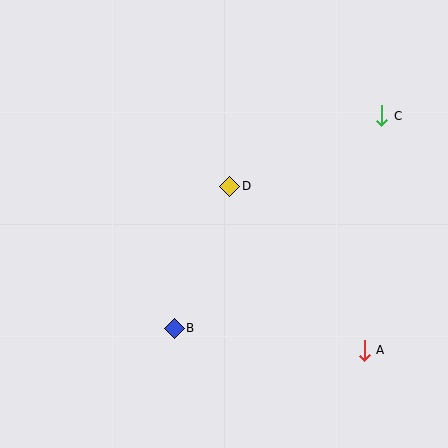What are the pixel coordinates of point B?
Point B is at (174, 328).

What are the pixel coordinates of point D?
Point D is at (230, 186).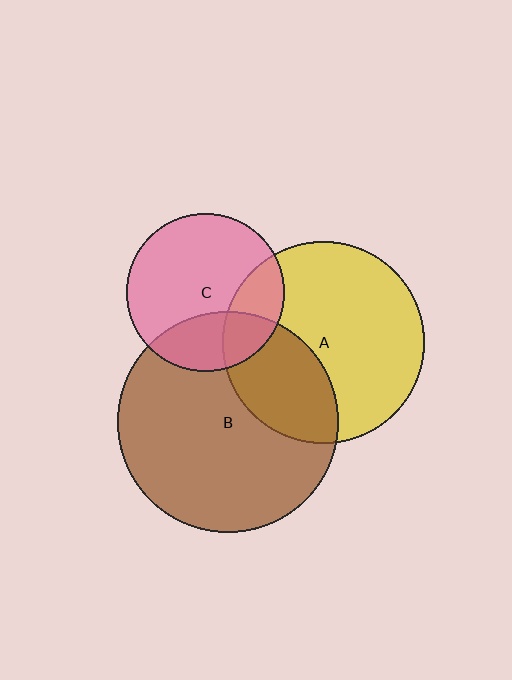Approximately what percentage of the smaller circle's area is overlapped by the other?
Approximately 25%.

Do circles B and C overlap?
Yes.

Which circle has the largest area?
Circle B (brown).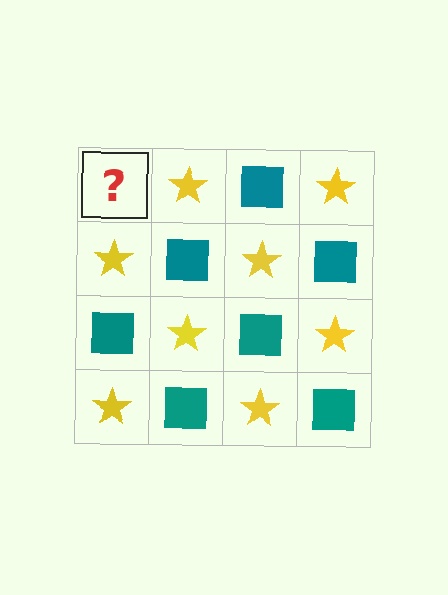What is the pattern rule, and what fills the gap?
The rule is that it alternates teal square and yellow star in a checkerboard pattern. The gap should be filled with a teal square.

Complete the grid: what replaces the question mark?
The question mark should be replaced with a teal square.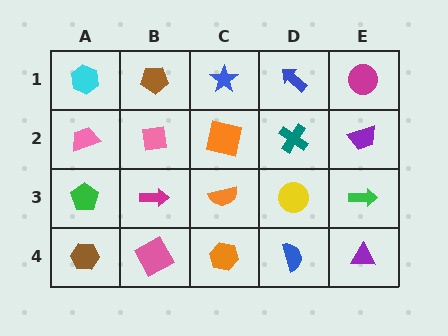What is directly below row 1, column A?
A pink trapezoid.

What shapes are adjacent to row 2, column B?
A brown pentagon (row 1, column B), a magenta arrow (row 3, column B), a pink trapezoid (row 2, column A), an orange square (row 2, column C).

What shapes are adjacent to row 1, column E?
A purple trapezoid (row 2, column E), a blue arrow (row 1, column D).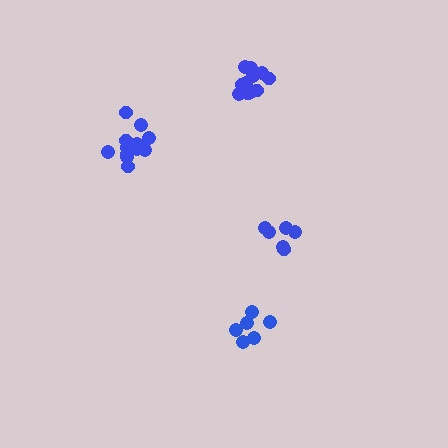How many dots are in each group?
Group 1: 12 dots, Group 2: 11 dots, Group 3: 6 dots, Group 4: 6 dots (35 total).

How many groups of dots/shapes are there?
There are 4 groups.